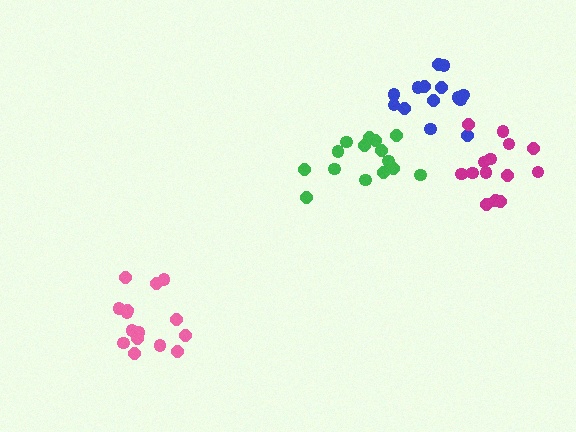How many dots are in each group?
Group 1: 14 dots, Group 2: 15 dots, Group 3: 14 dots, Group 4: 15 dots (58 total).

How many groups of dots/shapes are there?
There are 4 groups.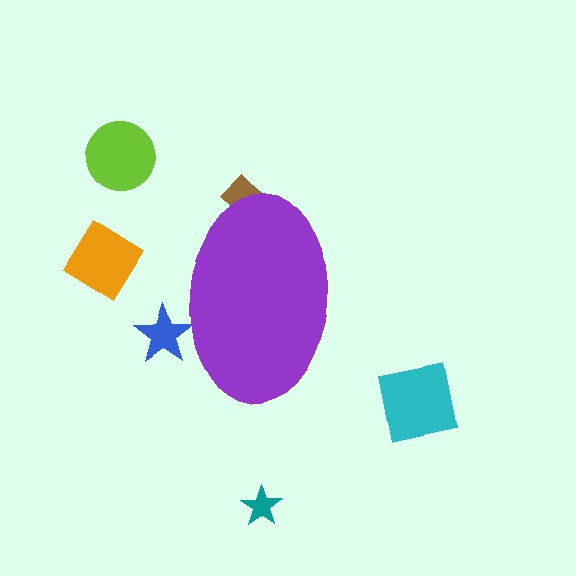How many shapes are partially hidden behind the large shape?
2 shapes are partially hidden.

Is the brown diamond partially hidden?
Yes, the brown diamond is partially hidden behind the purple ellipse.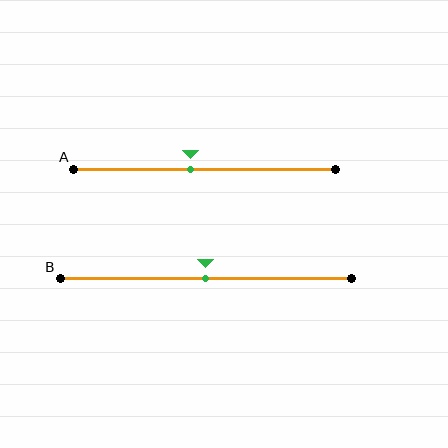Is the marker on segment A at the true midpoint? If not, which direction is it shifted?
No, the marker on segment A is shifted to the left by about 5% of the segment length.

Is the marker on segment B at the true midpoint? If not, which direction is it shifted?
Yes, the marker on segment B is at the true midpoint.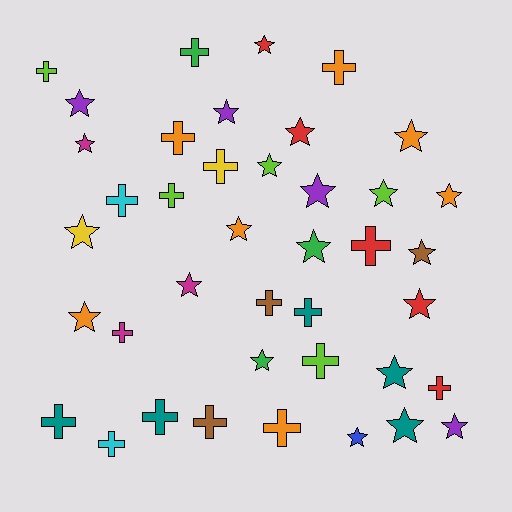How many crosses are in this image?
There are 18 crosses.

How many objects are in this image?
There are 40 objects.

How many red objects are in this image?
There are 5 red objects.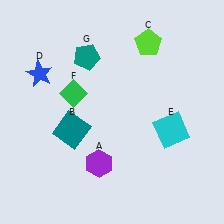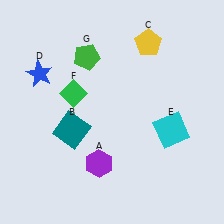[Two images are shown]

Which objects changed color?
C changed from lime to yellow. G changed from teal to green.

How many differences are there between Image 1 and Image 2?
There are 2 differences between the two images.